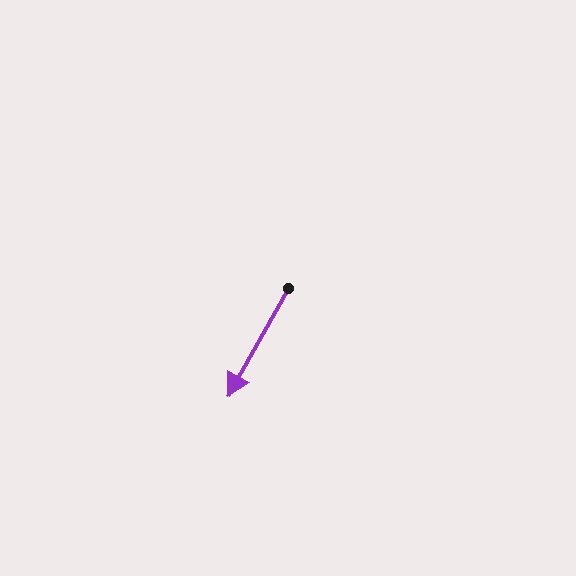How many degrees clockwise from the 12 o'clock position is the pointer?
Approximately 209 degrees.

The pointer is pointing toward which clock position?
Roughly 7 o'clock.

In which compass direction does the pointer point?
Southwest.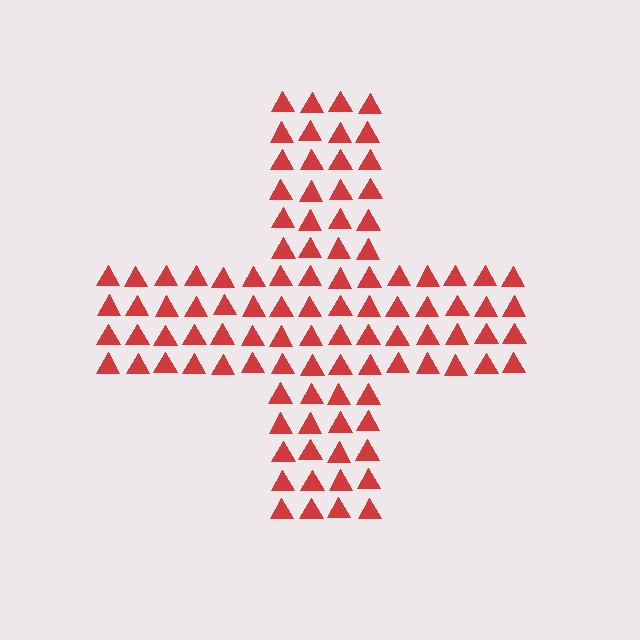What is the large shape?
The large shape is a cross.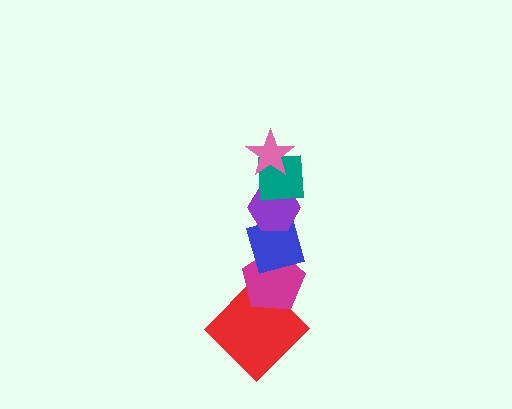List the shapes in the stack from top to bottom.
From top to bottom: the pink star, the teal square, the purple hexagon, the blue diamond, the magenta pentagon, the red diamond.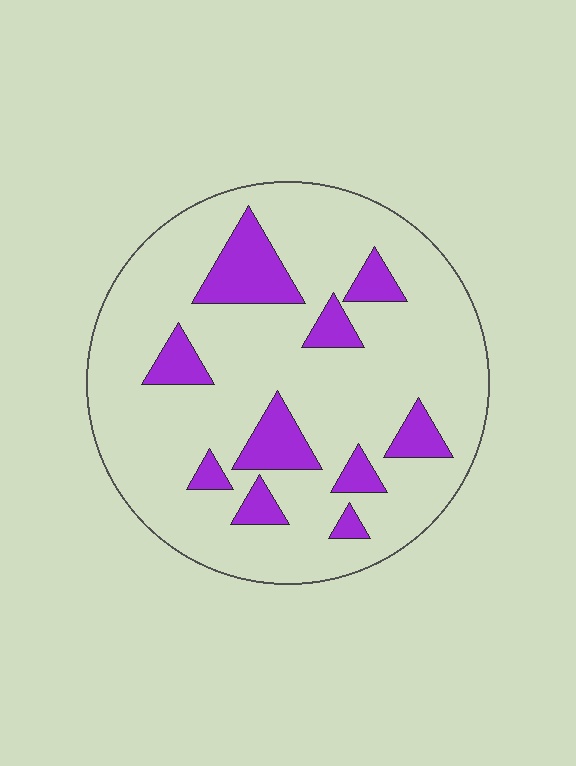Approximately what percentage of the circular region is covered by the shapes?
Approximately 20%.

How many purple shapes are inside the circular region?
10.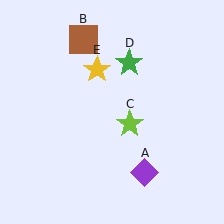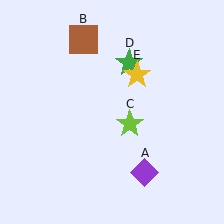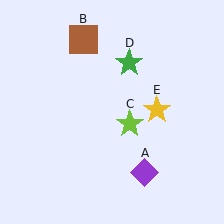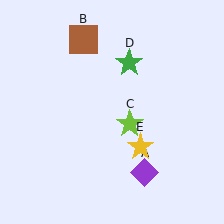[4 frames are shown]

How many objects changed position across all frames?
1 object changed position: yellow star (object E).